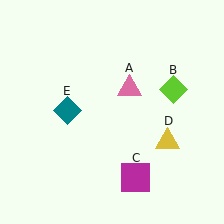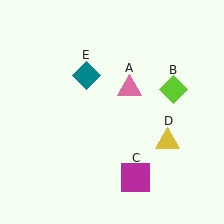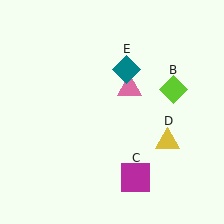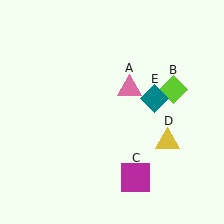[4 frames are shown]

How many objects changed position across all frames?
1 object changed position: teal diamond (object E).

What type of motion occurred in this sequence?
The teal diamond (object E) rotated clockwise around the center of the scene.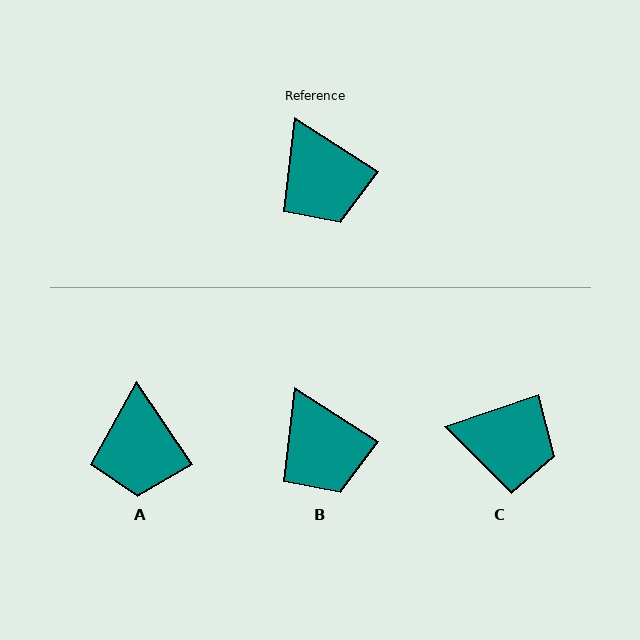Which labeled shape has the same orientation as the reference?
B.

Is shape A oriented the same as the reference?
No, it is off by about 23 degrees.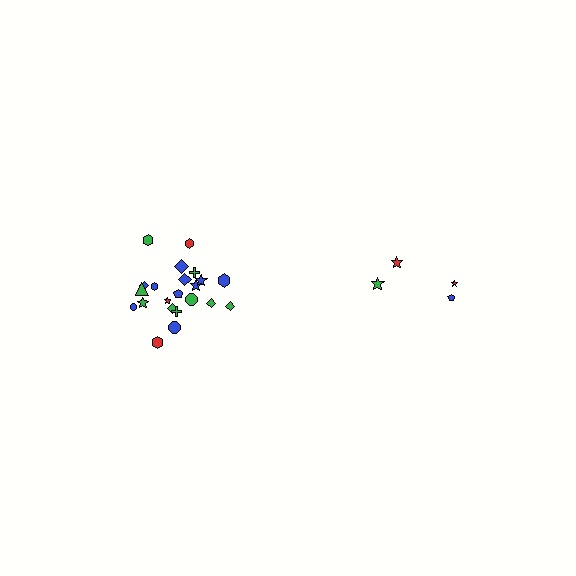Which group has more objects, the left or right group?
The left group.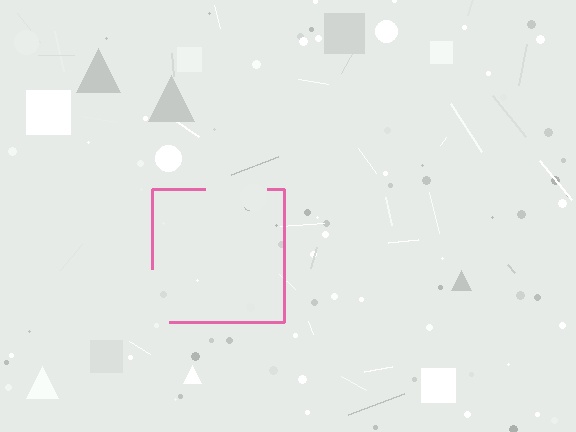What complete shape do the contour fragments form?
The contour fragments form a square.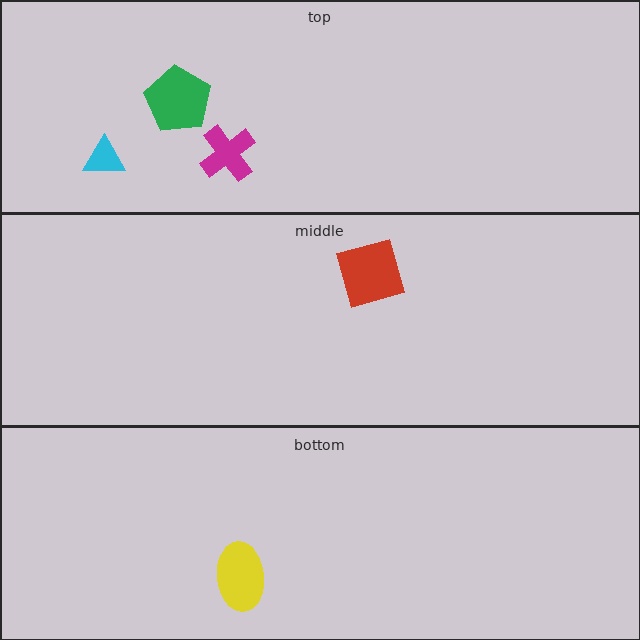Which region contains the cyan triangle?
The top region.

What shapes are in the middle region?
The red square.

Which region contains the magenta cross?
The top region.